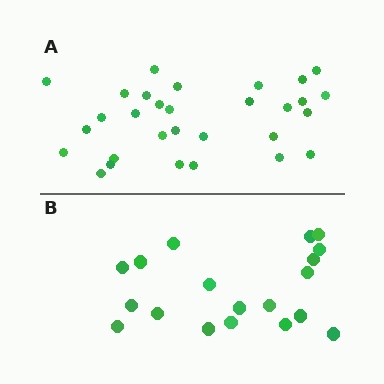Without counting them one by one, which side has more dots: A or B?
Region A (the top region) has more dots.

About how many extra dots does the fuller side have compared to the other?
Region A has roughly 12 or so more dots than region B.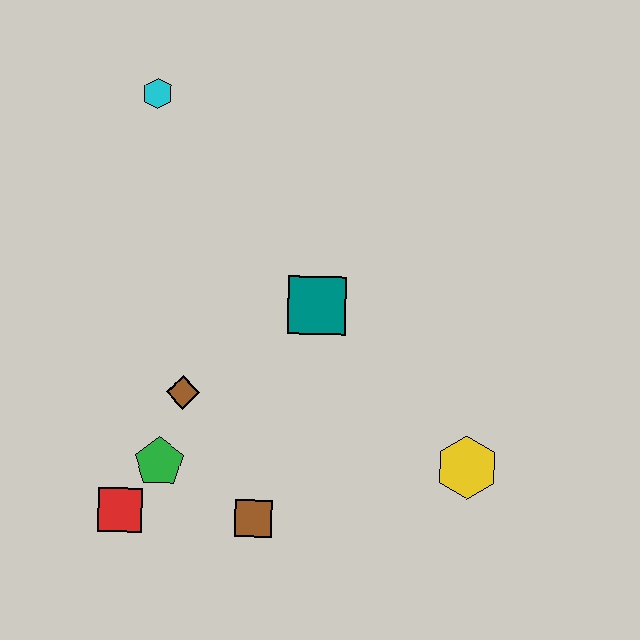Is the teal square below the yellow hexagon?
No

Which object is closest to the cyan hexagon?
The teal square is closest to the cyan hexagon.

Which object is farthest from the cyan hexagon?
The yellow hexagon is farthest from the cyan hexagon.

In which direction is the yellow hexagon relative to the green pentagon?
The yellow hexagon is to the right of the green pentagon.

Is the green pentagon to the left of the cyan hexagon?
No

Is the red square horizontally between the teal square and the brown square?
No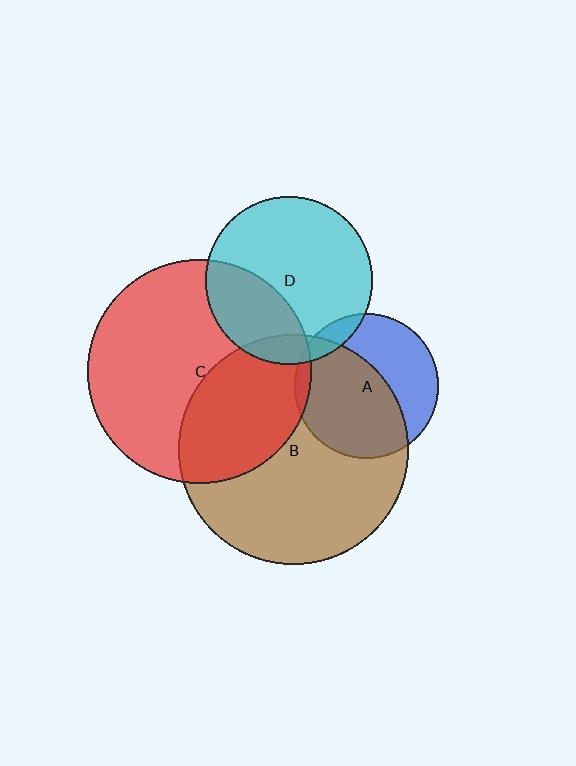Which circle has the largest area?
Circle B (brown).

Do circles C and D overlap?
Yes.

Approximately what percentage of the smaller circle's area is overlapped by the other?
Approximately 30%.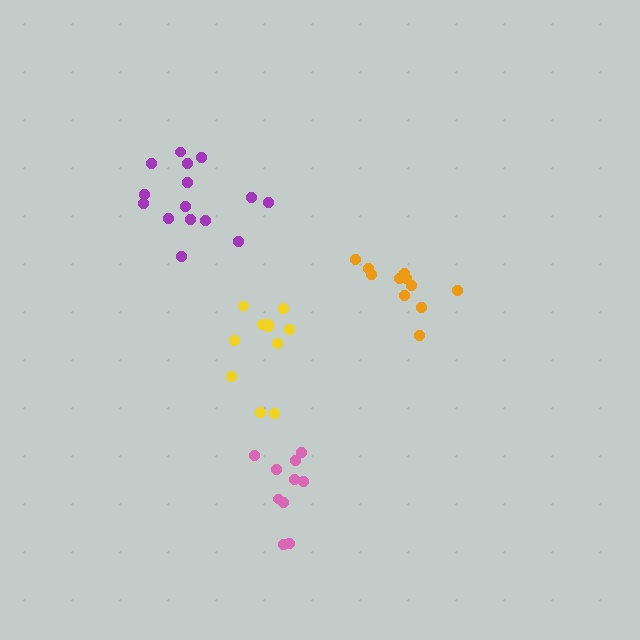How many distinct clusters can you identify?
There are 4 distinct clusters.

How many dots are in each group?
Group 1: 11 dots, Group 2: 15 dots, Group 3: 11 dots, Group 4: 10 dots (47 total).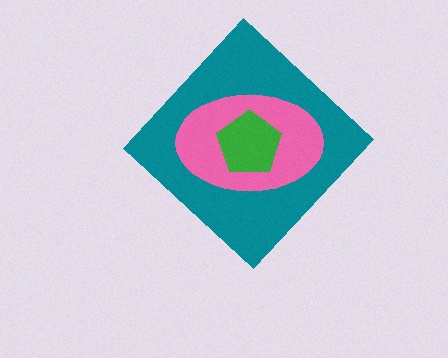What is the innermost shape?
The green pentagon.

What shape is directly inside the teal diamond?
The pink ellipse.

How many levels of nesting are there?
3.